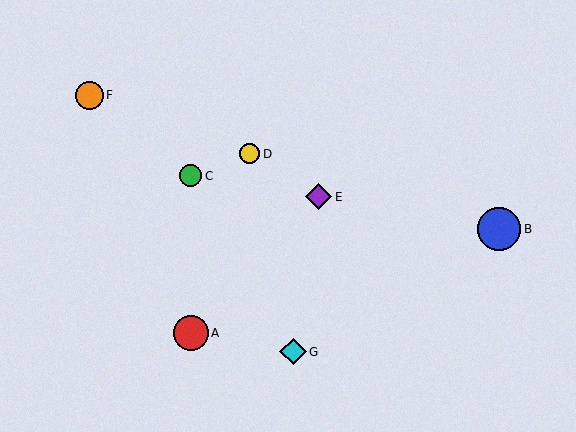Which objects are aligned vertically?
Objects A, C are aligned vertically.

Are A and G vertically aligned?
No, A is at x≈191 and G is at x≈293.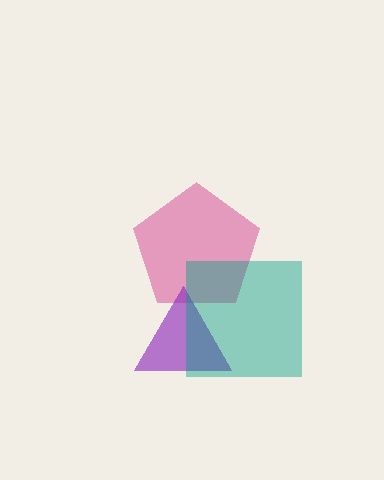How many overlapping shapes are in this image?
There are 3 overlapping shapes in the image.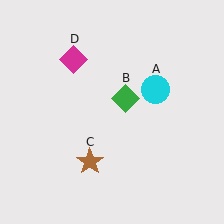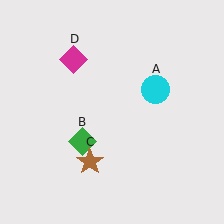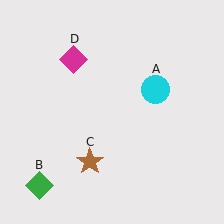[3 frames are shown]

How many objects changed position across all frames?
1 object changed position: green diamond (object B).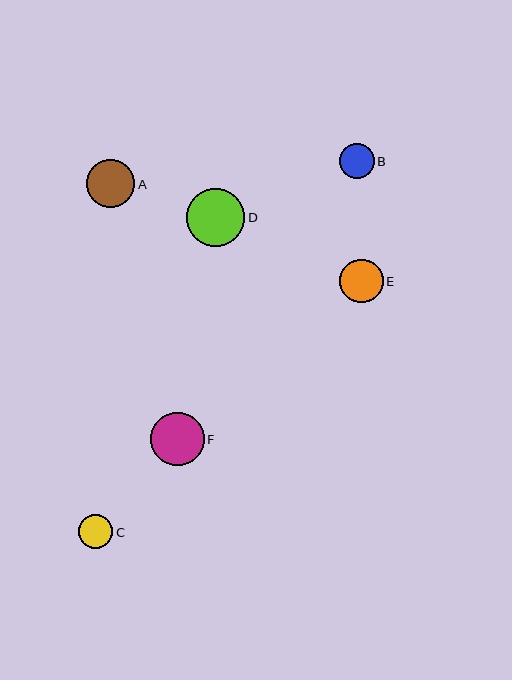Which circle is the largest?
Circle D is the largest with a size of approximately 58 pixels.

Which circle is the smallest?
Circle C is the smallest with a size of approximately 34 pixels.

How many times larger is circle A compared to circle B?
Circle A is approximately 1.4 times the size of circle B.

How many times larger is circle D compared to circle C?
Circle D is approximately 1.7 times the size of circle C.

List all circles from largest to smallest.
From largest to smallest: D, F, A, E, B, C.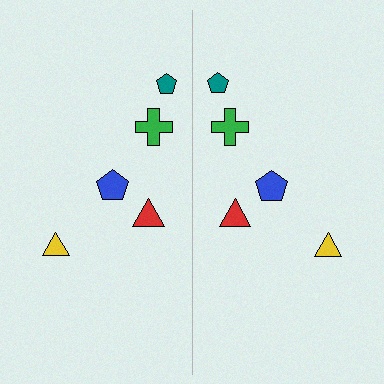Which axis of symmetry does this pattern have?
The pattern has a vertical axis of symmetry running through the center of the image.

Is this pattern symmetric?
Yes, this pattern has bilateral (reflection) symmetry.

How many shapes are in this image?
There are 10 shapes in this image.